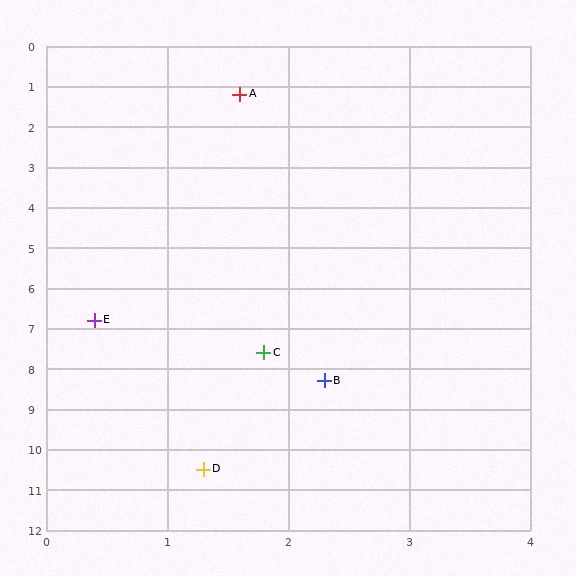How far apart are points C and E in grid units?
Points C and E are about 1.6 grid units apart.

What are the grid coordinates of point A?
Point A is at approximately (1.6, 1.2).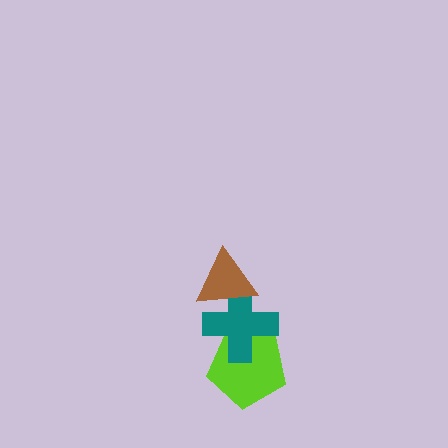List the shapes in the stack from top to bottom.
From top to bottom: the brown triangle, the teal cross, the lime pentagon.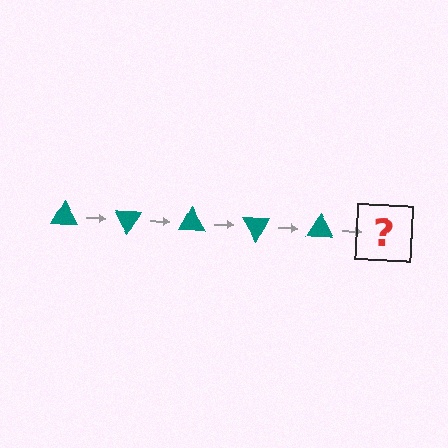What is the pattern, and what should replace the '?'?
The pattern is that the triangle rotates 60 degrees each step. The '?' should be a teal triangle rotated 300 degrees.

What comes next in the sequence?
The next element should be a teal triangle rotated 300 degrees.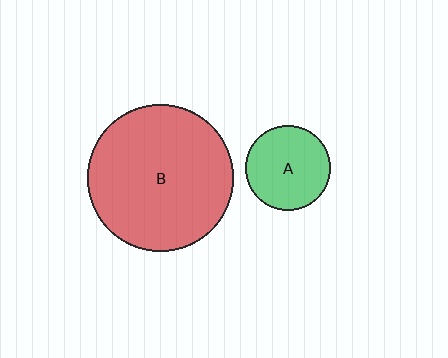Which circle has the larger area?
Circle B (red).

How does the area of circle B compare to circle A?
Approximately 3.0 times.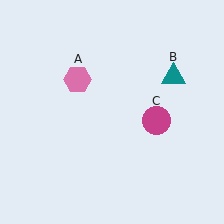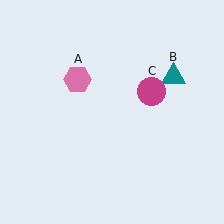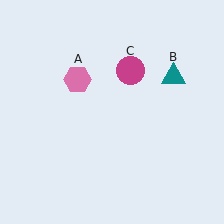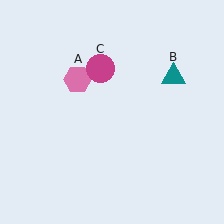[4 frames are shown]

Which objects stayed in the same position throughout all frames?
Pink hexagon (object A) and teal triangle (object B) remained stationary.